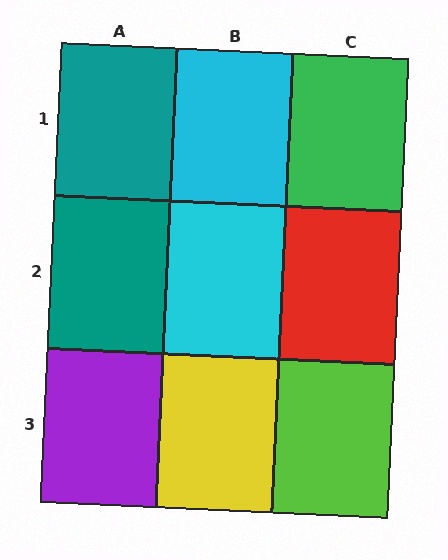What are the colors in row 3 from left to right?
Purple, yellow, lime.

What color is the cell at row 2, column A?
Teal.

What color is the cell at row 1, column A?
Teal.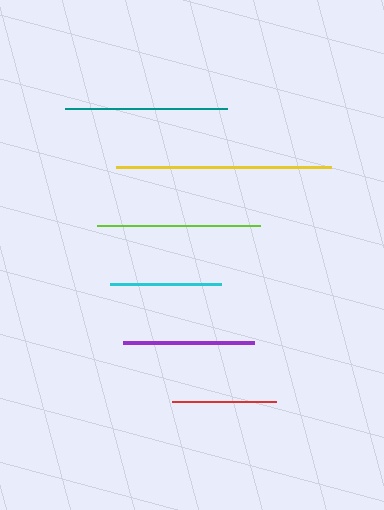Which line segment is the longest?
The yellow line is the longest at approximately 215 pixels.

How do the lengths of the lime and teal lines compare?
The lime and teal lines are approximately the same length.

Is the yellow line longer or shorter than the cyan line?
The yellow line is longer than the cyan line.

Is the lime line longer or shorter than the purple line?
The lime line is longer than the purple line.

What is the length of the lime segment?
The lime segment is approximately 163 pixels long.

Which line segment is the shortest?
The red line is the shortest at approximately 104 pixels.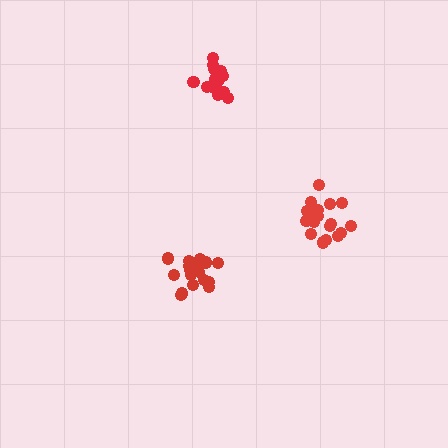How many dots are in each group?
Group 1: 19 dots, Group 2: 18 dots, Group 3: 18 dots (55 total).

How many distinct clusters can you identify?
There are 3 distinct clusters.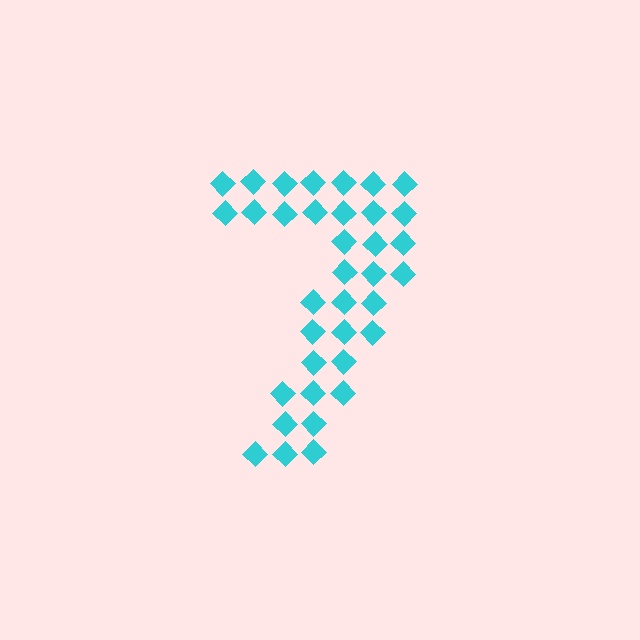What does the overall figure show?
The overall figure shows the digit 7.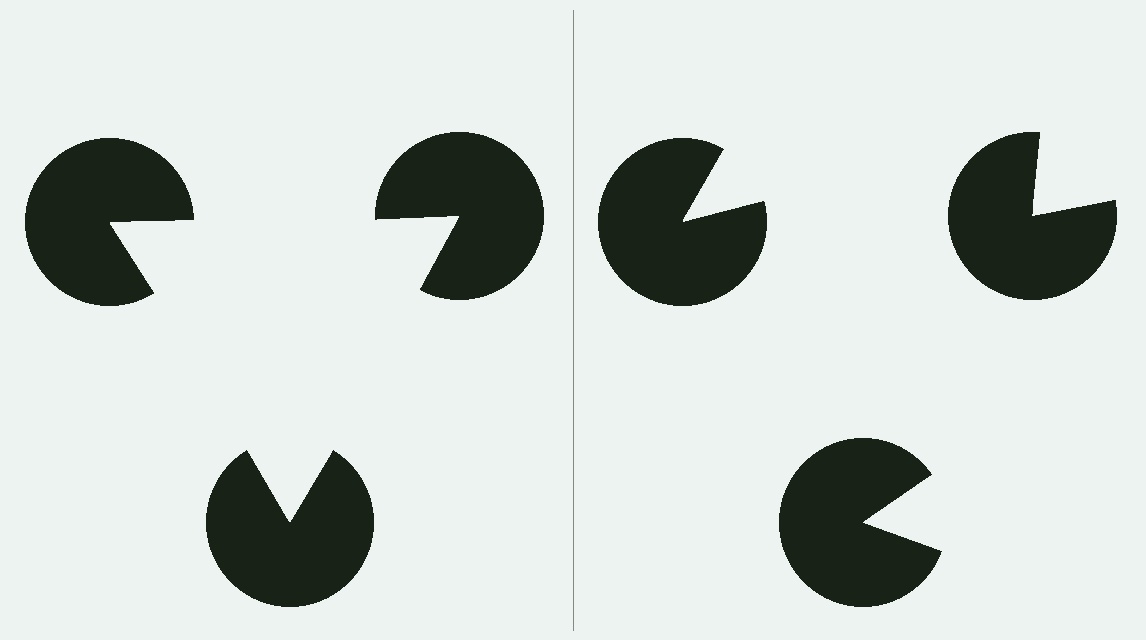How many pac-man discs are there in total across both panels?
6 — 3 on each side.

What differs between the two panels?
The pac-man discs are positioned identically on both sides; only the wedge orientations differ. On the left they align to a triangle; on the right they are misaligned.